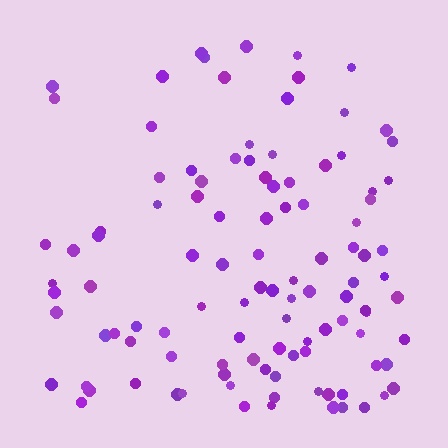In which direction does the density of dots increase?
From top to bottom, with the bottom side densest.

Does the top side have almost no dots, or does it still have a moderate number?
Still a moderate number, just noticeably fewer than the bottom.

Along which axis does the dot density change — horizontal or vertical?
Vertical.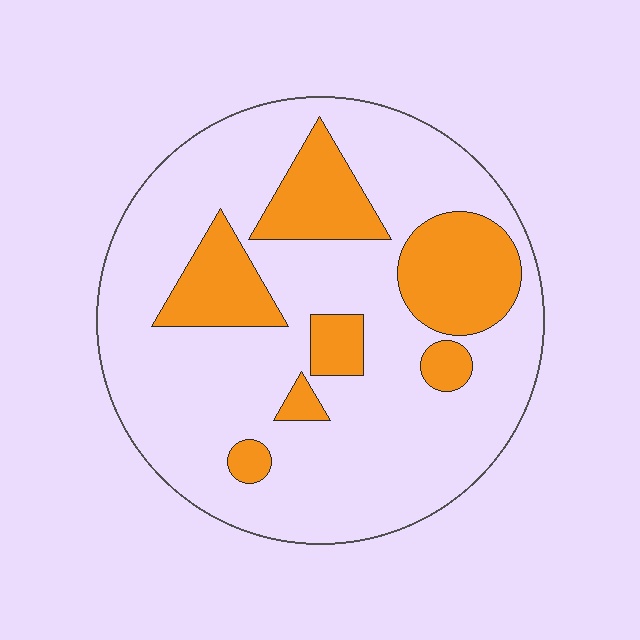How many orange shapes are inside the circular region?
7.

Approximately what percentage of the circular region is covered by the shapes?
Approximately 25%.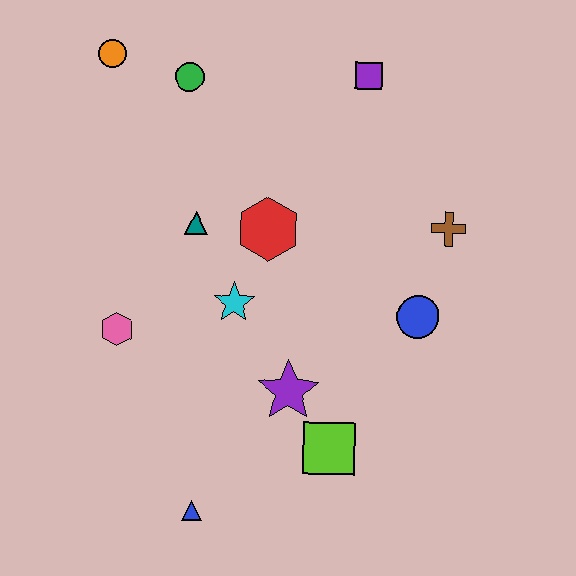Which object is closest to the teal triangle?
The red hexagon is closest to the teal triangle.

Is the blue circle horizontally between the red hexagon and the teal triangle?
No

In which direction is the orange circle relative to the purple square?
The orange circle is to the left of the purple square.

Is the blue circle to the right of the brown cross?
No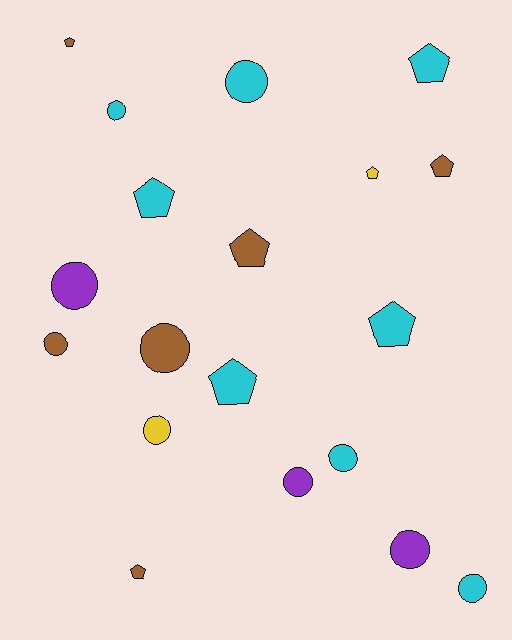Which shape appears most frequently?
Circle, with 10 objects.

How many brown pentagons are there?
There are 4 brown pentagons.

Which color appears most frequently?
Cyan, with 8 objects.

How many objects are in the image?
There are 19 objects.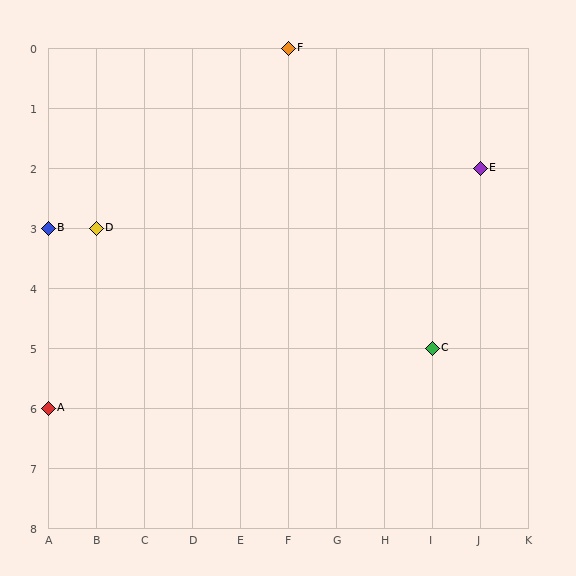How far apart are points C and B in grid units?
Points C and B are 8 columns and 2 rows apart (about 8.2 grid units diagonally).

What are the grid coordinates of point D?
Point D is at grid coordinates (B, 3).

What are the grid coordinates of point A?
Point A is at grid coordinates (A, 6).